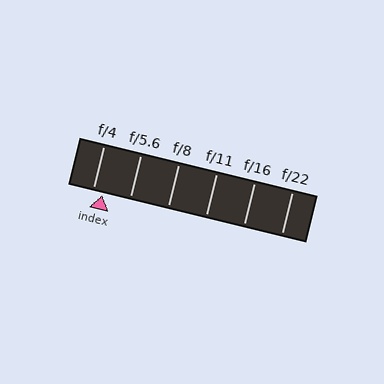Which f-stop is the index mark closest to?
The index mark is closest to f/4.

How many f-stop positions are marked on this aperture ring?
There are 6 f-stop positions marked.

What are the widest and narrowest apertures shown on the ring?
The widest aperture shown is f/4 and the narrowest is f/22.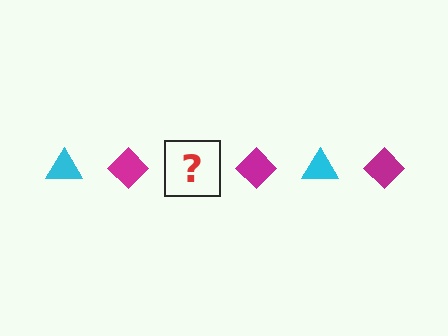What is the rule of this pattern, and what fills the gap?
The rule is that the pattern alternates between cyan triangle and magenta diamond. The gap should be filled with a cyan triangle.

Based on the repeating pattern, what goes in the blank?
The blank should be a cyan triangle.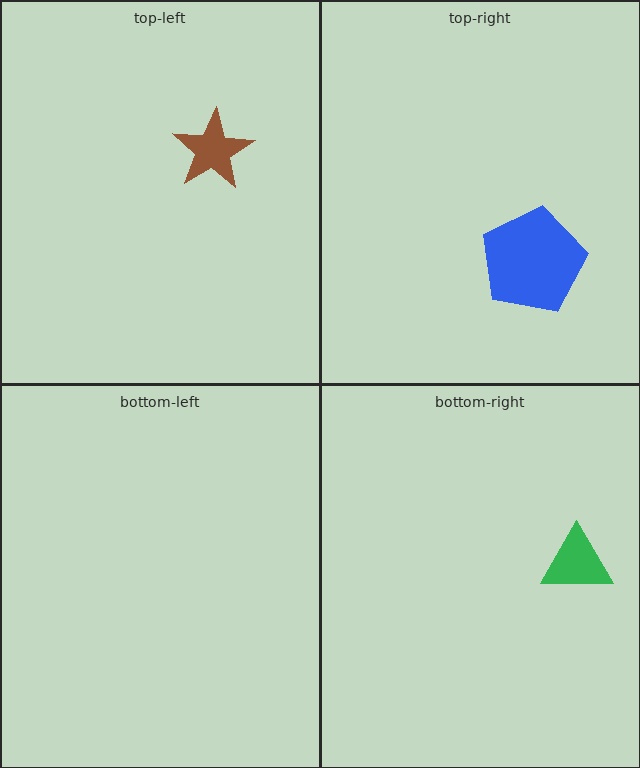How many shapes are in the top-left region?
1.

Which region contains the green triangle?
The bottom-right region.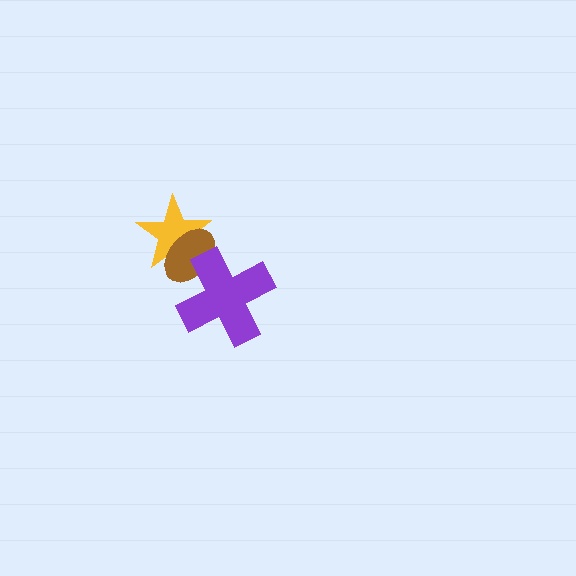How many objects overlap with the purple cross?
1 object overlaps with the purple cross.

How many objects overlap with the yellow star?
1 object overlaps with the yellow star.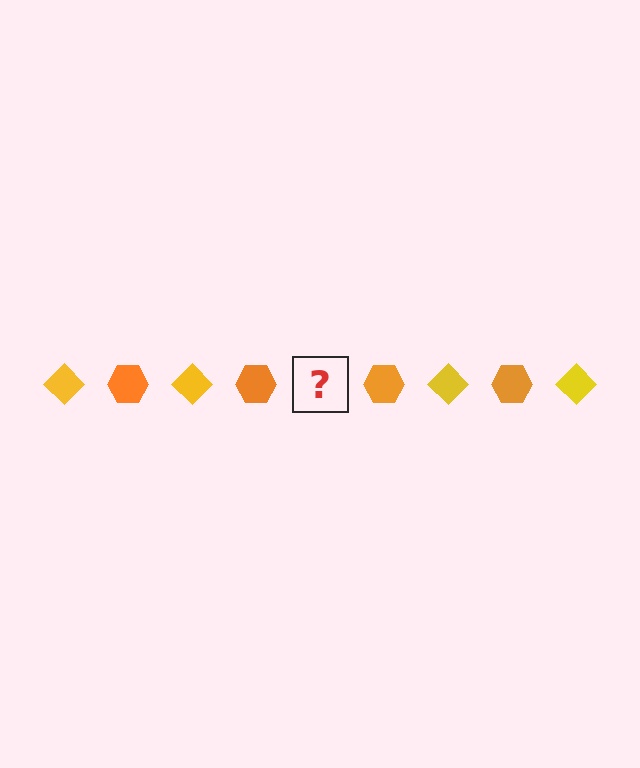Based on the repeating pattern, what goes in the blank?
The blank should be a yellow diamond.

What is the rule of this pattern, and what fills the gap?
The rule is that the pattern alternates between yellow diamond and orange hexagon. The gap should be filled with a yellow diamond.